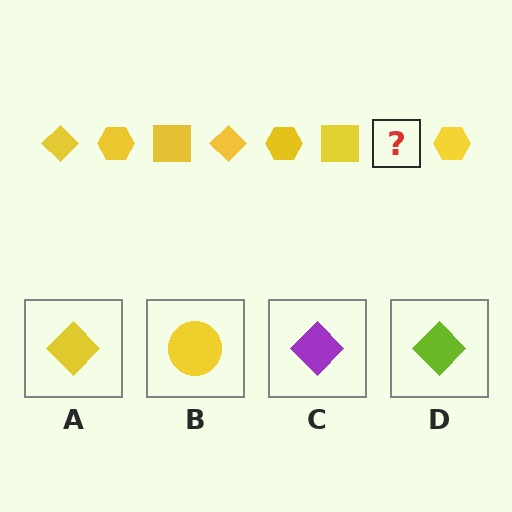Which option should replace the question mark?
Option A.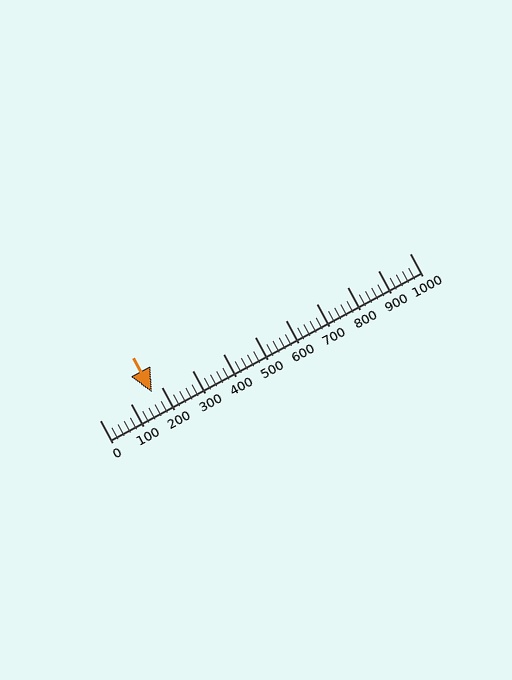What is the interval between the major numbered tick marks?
The major tick marks are spaced 100 units apart.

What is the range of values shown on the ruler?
The ruler shows values from 0 to 1000.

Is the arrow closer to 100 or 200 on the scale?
The arrow is closer to 200.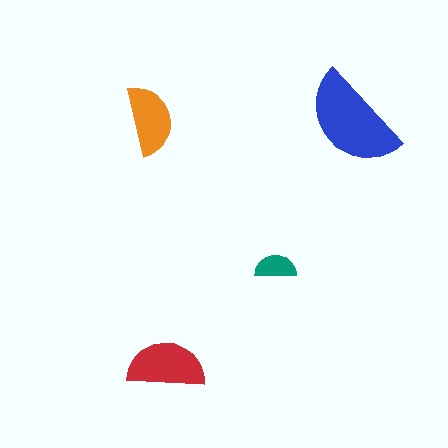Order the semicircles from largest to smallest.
the blue one, the red one, the orange one, the teal one.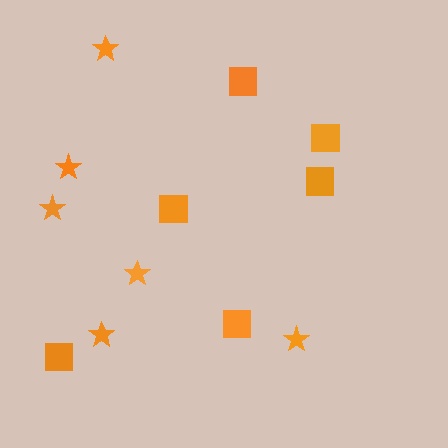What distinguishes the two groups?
There are 2 groups: one group of squares (6) and one group of stars (6).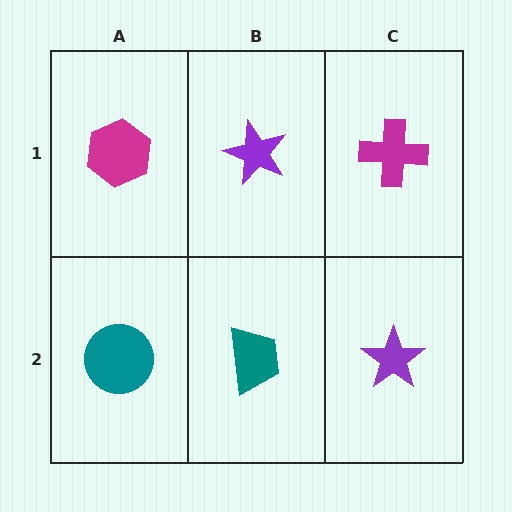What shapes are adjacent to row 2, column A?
A magenta hexagon (row 1, column A), a teal trapezoid (row 2, column B).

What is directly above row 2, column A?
A magenta hexagon.